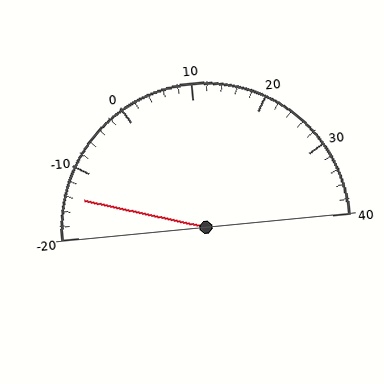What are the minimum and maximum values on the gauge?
The gauge ranges from -20 to 40.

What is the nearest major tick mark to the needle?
The nearest major tick mark is -10.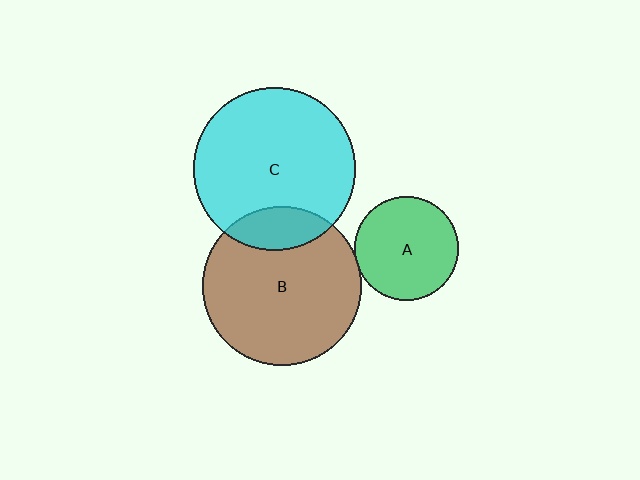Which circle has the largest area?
Circle C (cyan).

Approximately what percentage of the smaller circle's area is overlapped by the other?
Approximately 5%.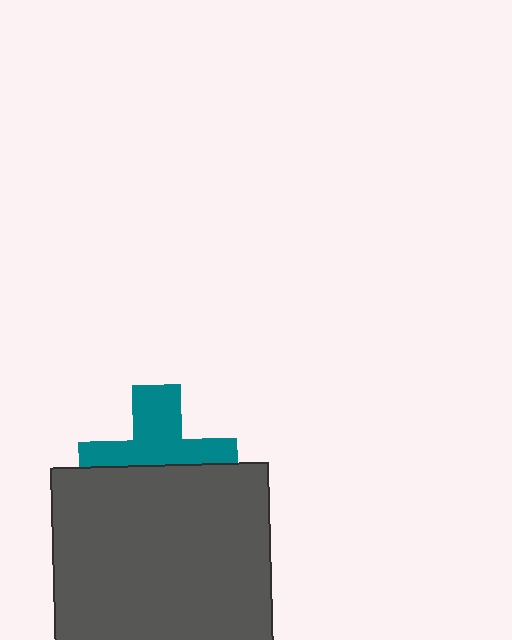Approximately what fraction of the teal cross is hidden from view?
Roughly 50% of the teal cross is hidden behind the dark gray square.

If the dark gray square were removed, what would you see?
You would see the complete teal cross.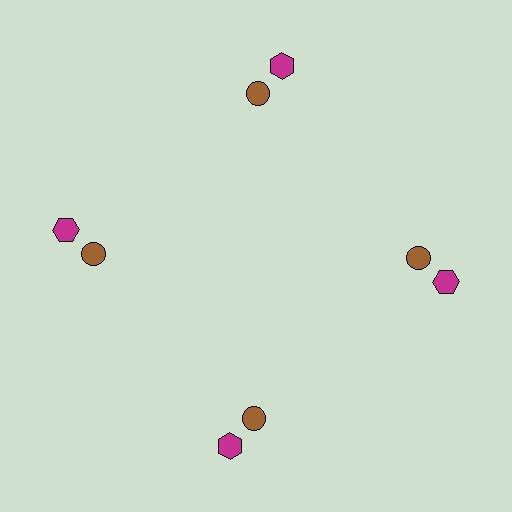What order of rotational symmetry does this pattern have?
This pattern has 4-fold rotational symmetry.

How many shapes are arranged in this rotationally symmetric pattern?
There are 8 shapes, arranged in 4 groups of 2.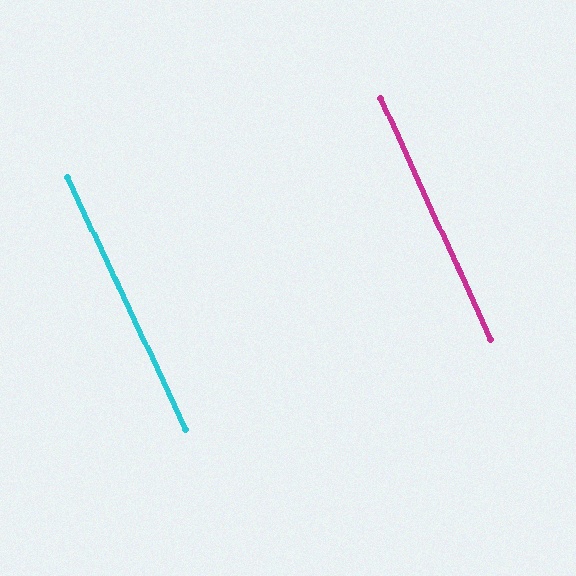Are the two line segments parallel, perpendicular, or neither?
Parallel — their directions differ by only 0.6°.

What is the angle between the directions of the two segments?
Approximately 1 degree.